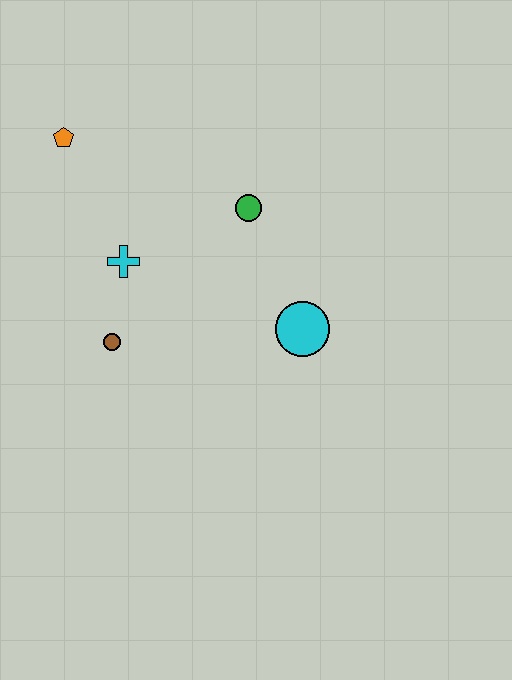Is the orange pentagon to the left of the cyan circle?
Yes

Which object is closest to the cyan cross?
The brown circle is closest to the cyan cross.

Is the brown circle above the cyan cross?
No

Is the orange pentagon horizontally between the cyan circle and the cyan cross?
No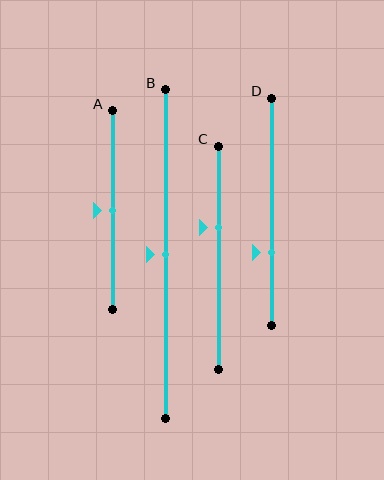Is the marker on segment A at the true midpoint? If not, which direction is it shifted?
Yes, the marker on segment A is at the true midpoint.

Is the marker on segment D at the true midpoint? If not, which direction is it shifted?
No, the marker on segment D is shifted downward by about 18% of the segment length.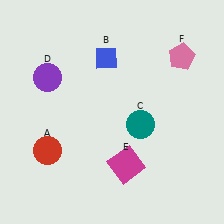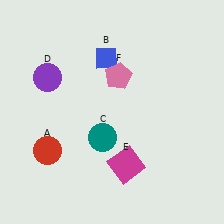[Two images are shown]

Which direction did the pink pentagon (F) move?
The pink pentagon (F) moved left.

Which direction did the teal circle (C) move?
The teal circle (C) moved left.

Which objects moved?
The objects that moved are: the teal circle (C), the pink pentagon (F).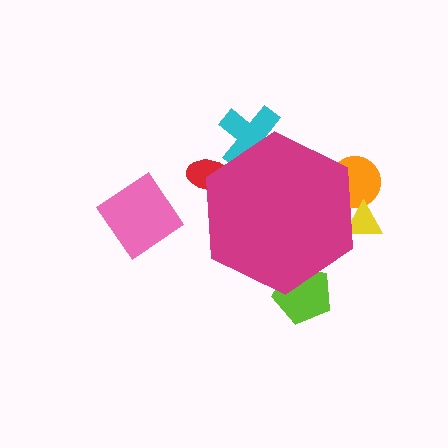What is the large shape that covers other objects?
A magenta hexagon.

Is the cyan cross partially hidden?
Yes, the cyan cross is partially hidden behind the magenta hexagon.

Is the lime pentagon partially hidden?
Yes, the lime pentagon is partially hidden behind the magenta hexagon.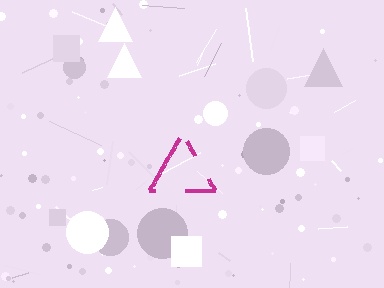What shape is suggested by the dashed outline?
The dashed outline suggests a triangle.